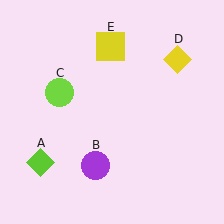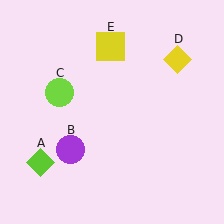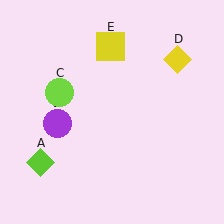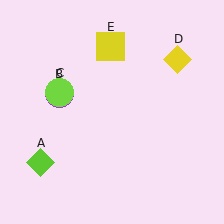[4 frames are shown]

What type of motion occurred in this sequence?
The purple circle (object B) rotated clockwise around the center of the scene.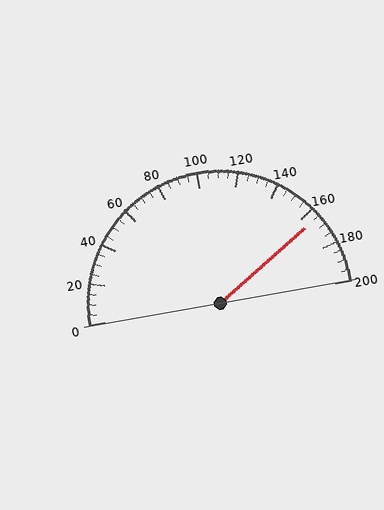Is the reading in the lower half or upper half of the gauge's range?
The reading is in the upper half of the range (0 to 200).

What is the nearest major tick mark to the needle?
The nearest major tick mark is 160.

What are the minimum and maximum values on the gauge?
The gauge ranges from 0 to 200.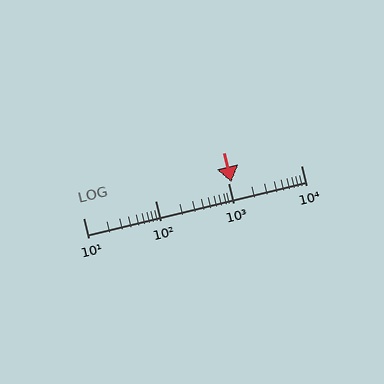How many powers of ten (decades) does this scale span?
The scale spans 3 decades, from 10 to 10000.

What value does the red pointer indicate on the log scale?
The pointer indicates approximately 1100.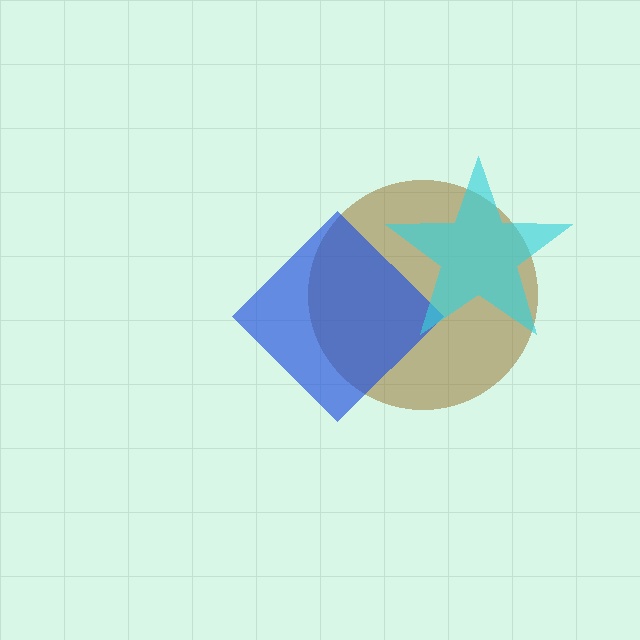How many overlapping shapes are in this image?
There are 3 overlapping shapes in the image.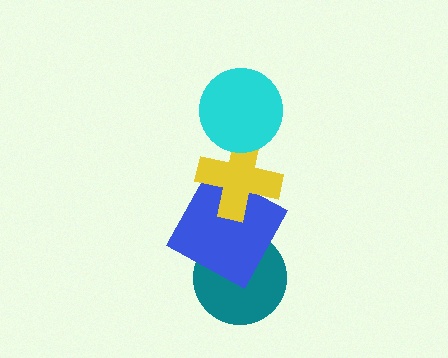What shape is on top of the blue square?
The yellow cross is on top of the blue square.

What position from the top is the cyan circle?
The cyan circle is 1st from the top.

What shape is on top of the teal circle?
The blue square is on top of the teal circle.